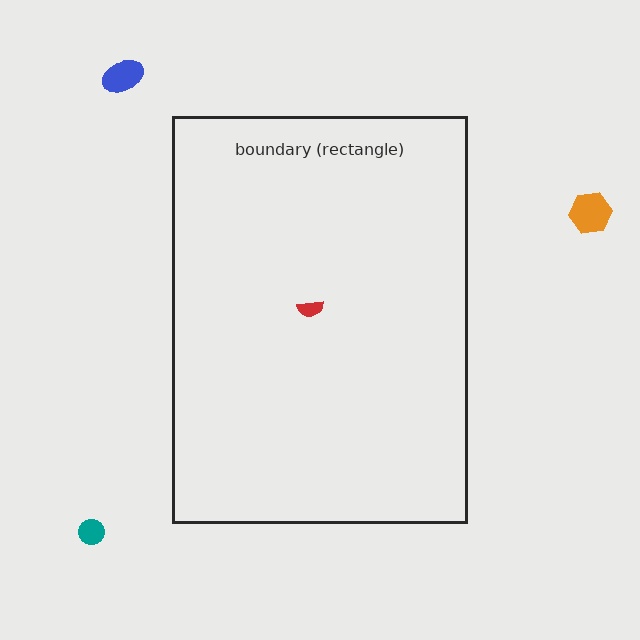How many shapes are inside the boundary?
1 inside, 3 outside.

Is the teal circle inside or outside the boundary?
Outside.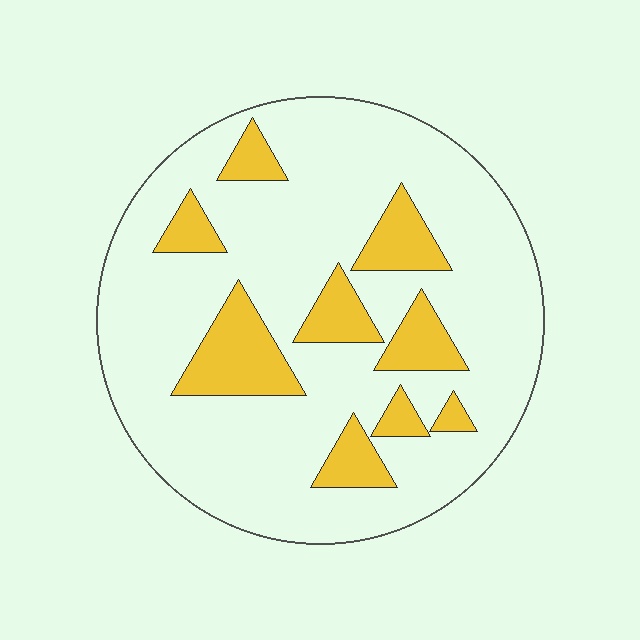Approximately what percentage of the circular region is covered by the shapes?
Approximately 20%.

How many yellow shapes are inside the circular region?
9.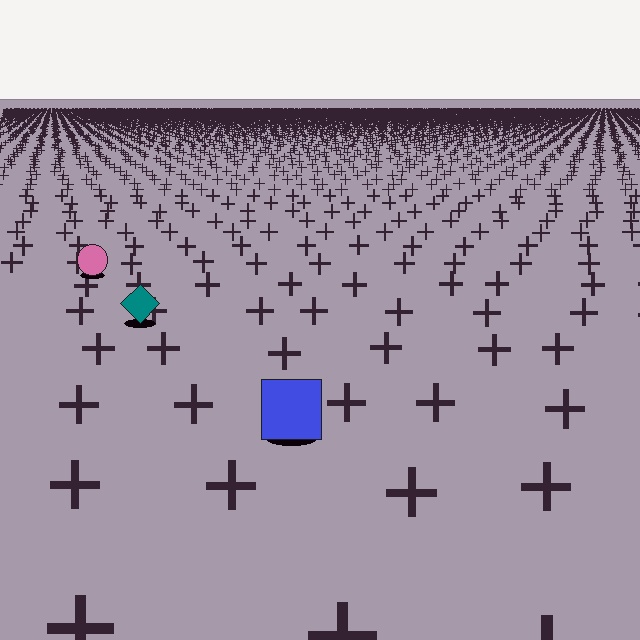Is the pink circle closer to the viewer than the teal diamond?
No. The teal diamond is closer — you can tell from the texture gradient: the ground texture is coarser near it.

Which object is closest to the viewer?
The blue square is closest. The texture marks near it are larger and more spread out.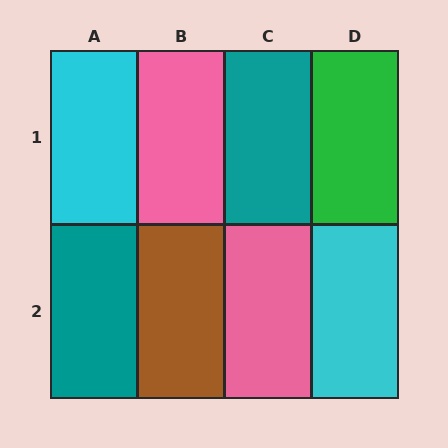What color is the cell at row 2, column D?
Cyan.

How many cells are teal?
2 cells are teal.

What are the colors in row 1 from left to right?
Cyan, pink, teal, green.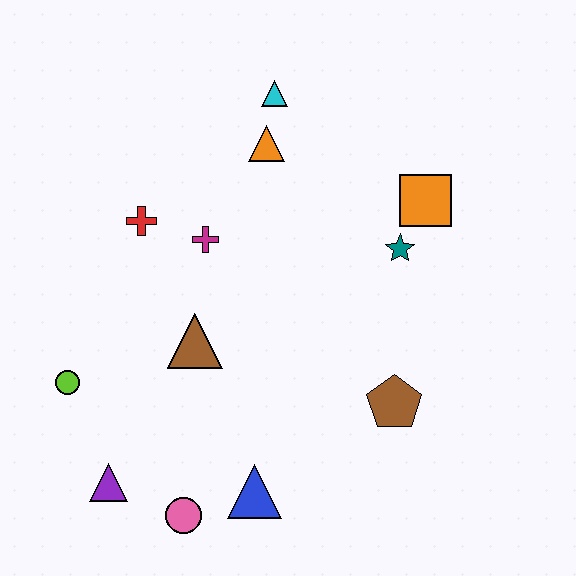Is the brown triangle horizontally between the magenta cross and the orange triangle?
No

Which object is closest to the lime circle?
The purple triangle is closest to the lime circle.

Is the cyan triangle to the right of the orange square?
No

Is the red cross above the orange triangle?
No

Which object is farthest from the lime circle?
The orange square is farthest from the lime circle.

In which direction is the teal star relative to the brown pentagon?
The teal star is above the brown pentagon.